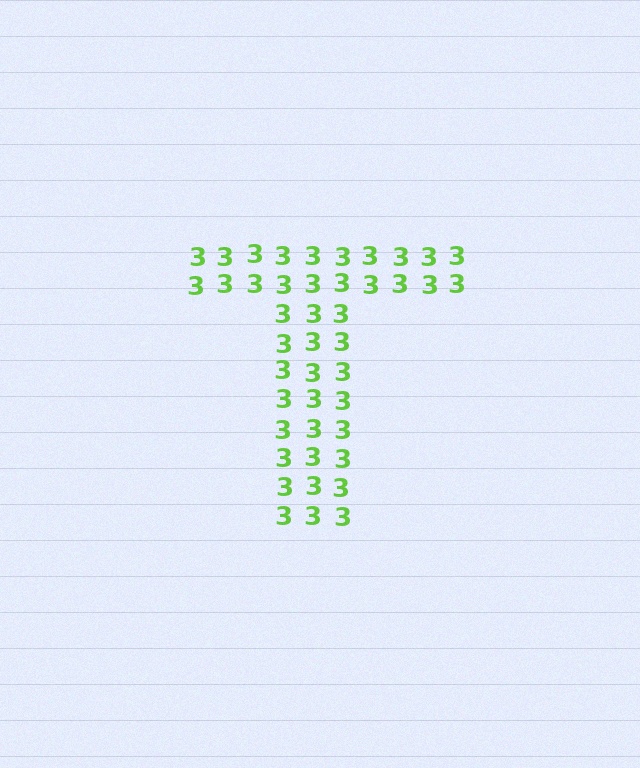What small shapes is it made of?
It is made of small digit 3's.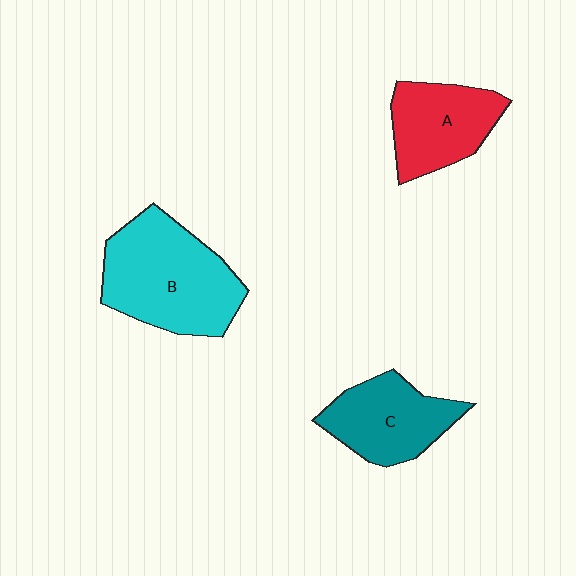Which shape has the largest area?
Shape B (cyan).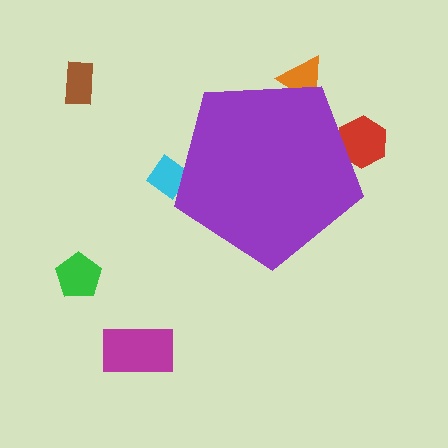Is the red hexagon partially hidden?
Yes, the red hexagon is partially hidden behind the purple pentagon.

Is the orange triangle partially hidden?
Yes, the orange triangle is partially hidden behind the purple pentagon.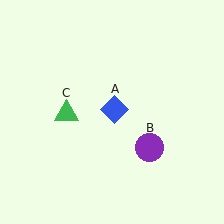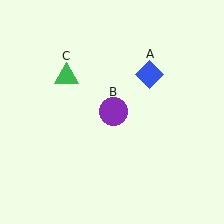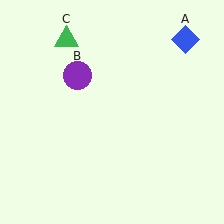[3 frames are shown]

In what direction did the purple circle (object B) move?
The purple circle (object B) moved up and to the left.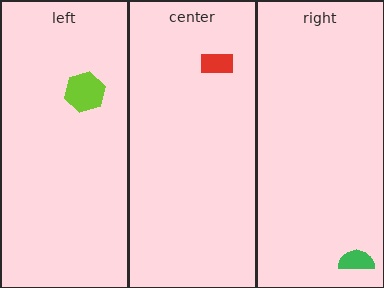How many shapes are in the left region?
1.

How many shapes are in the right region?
1.